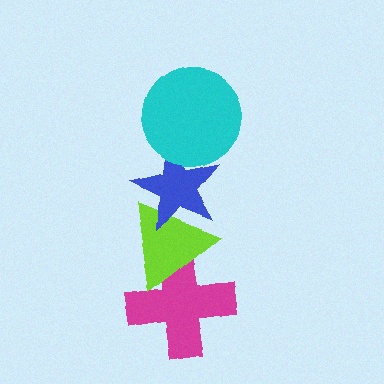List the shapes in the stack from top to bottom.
From top to bottom: the cyan circle, the blue star, the lime triangle, the magenta cross.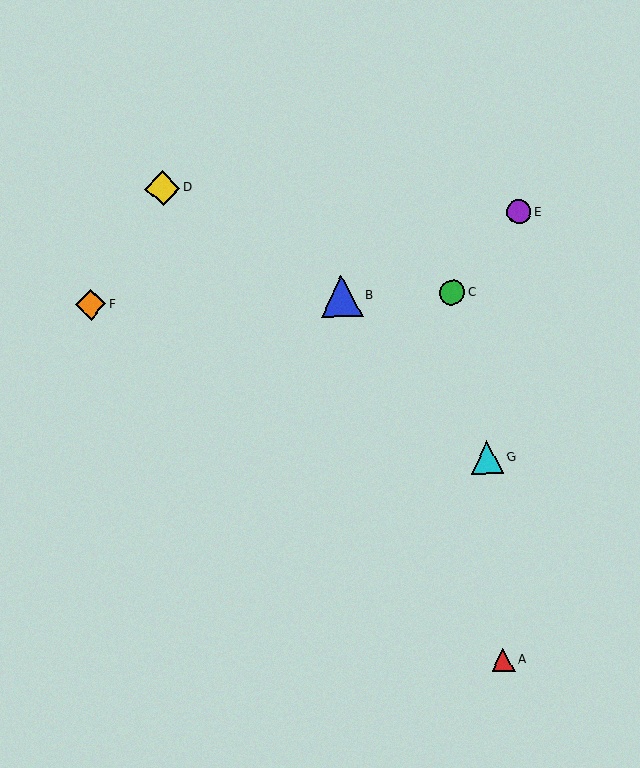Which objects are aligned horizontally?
Objects B, C, F are aligned horizontally.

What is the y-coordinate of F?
Object F is at y≈305.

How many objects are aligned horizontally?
3 objects (B, C, F) are aligned horizontally.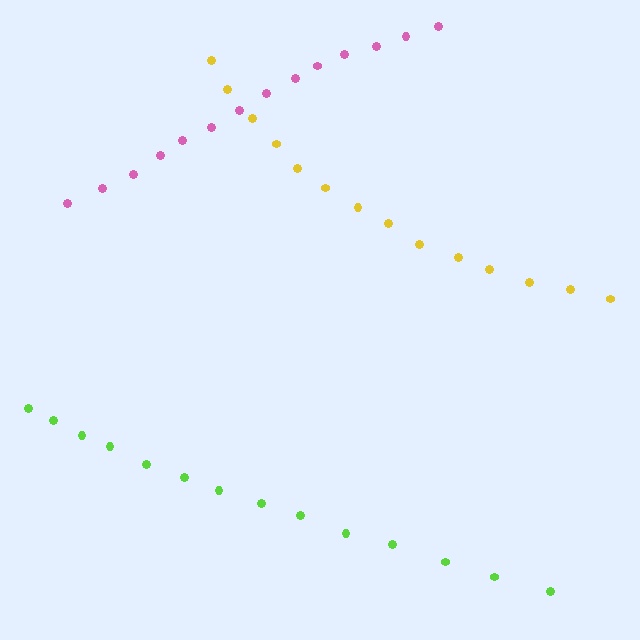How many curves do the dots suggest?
There are 3 distinct paths.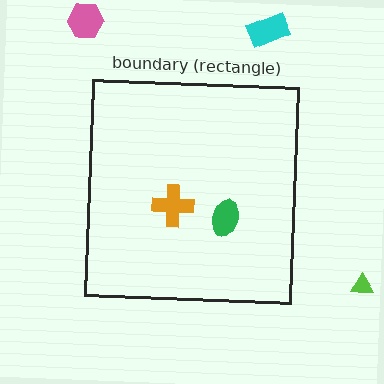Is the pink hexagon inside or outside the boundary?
Outside.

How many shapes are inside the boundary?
2 inside, 3 outside.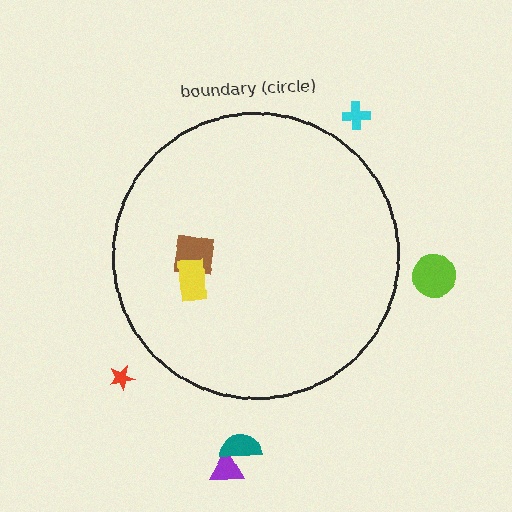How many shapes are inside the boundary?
2 inside, 5 outside.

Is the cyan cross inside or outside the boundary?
Outside.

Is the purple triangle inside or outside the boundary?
Outside.